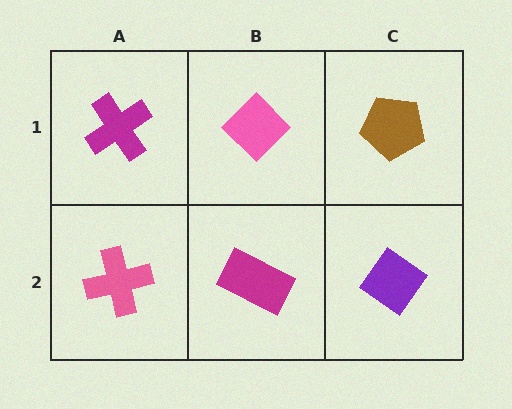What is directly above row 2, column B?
A pink diamond.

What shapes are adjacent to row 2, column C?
A brown pentagon (row 1, column C), a magenta rectangle (row 2, column B).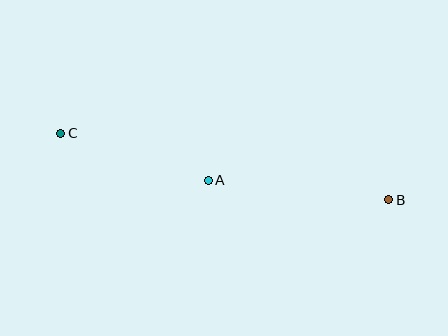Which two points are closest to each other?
Points A and C are closest to each other.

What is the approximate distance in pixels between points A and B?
The distance between A and B is approximately 181 pixels.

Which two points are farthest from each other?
Points B and C are farthest from each other.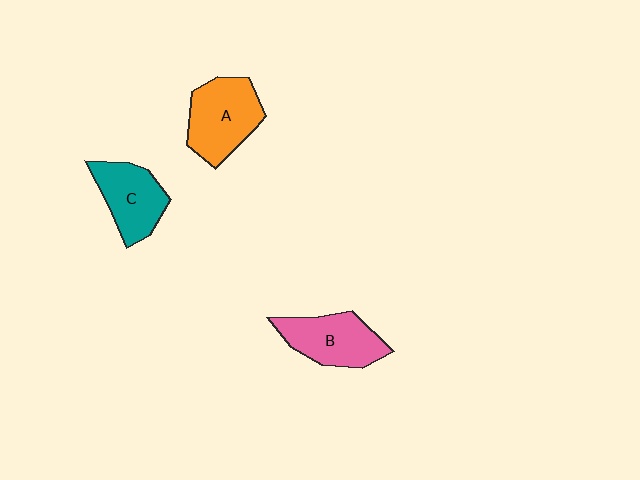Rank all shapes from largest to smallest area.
From largest to smallest: A (orange), B (pink), C (teal).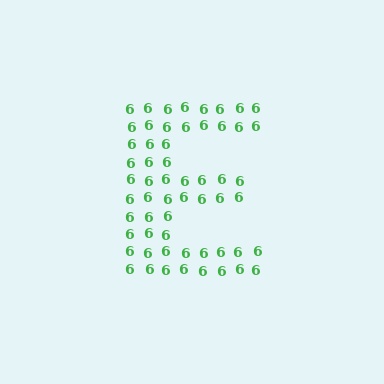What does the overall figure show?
The overall figure shows the letter E.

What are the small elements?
The small elements are digit 6's.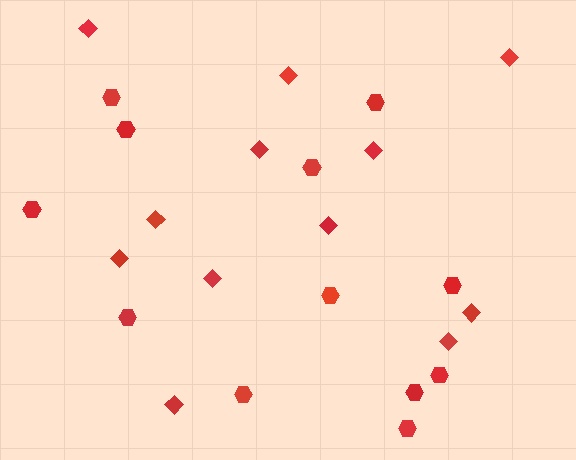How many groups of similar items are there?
There are 2 groups: one group of diamonds (12) and one group of hexagons (12).